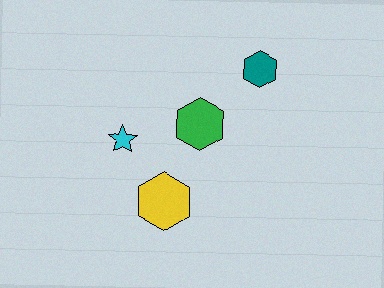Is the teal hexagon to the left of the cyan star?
No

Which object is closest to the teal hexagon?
The green hexagon is closest to the teal hexagon.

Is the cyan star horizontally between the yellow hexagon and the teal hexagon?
No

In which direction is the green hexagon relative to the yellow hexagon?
The green hexagon is above the yellow hexagon.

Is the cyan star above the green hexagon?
No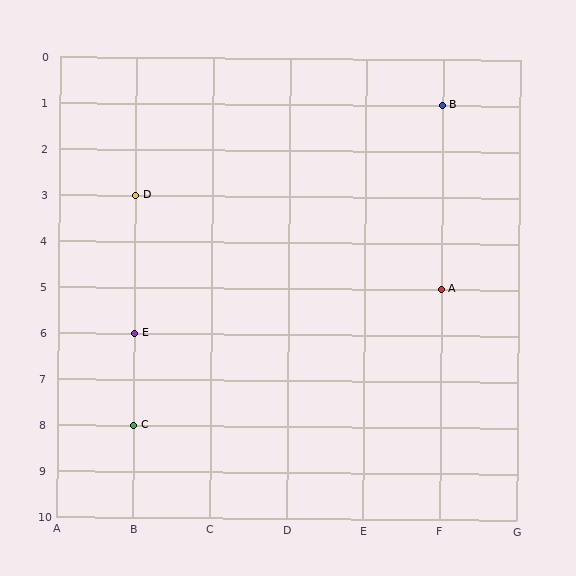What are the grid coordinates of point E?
Point E is at grid coordinates (B, 6).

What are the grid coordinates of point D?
Point D is at grid coordinates (B, 3).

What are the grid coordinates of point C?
Point C is at grid coordinates (B, 8).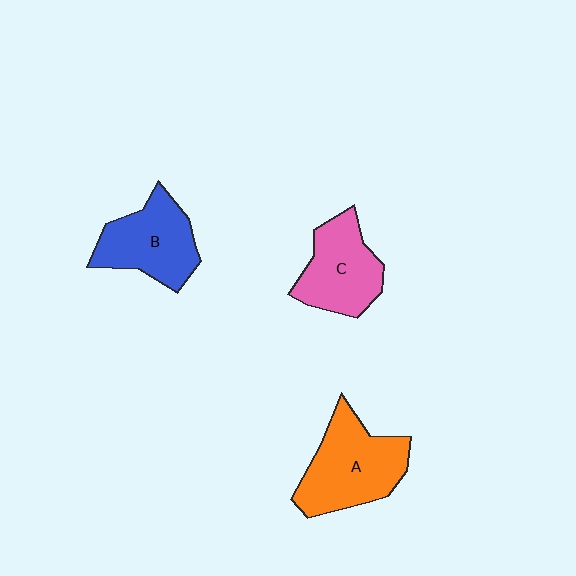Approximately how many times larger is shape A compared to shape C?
Approximately 1.2 times.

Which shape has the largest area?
Shape A (orange).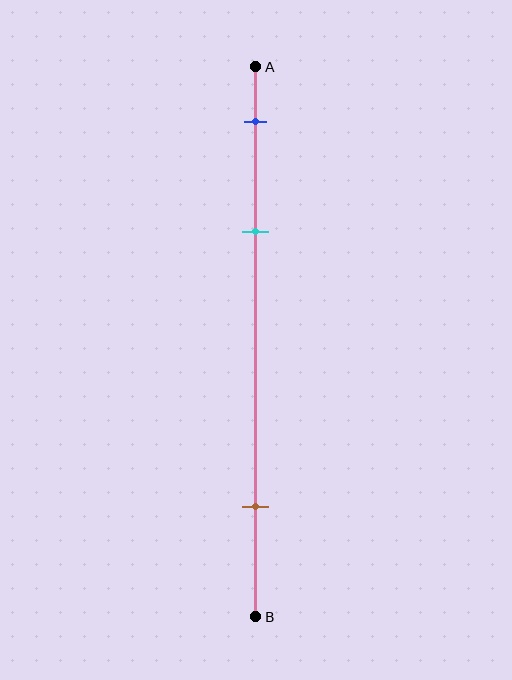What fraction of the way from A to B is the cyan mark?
The cyan mark is approximately 30% (0.3) of the way from A to B.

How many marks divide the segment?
There are 3 marks dividing the segment.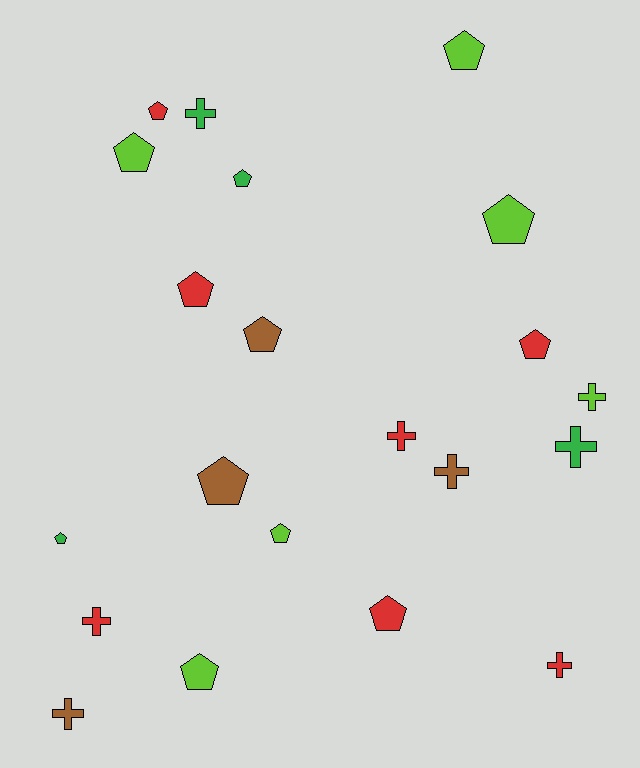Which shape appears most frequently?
Pentagon, with 13 objects.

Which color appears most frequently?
Red, with 7 objects.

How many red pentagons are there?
There are 4 red pentagons.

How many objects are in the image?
There are 21 objects.